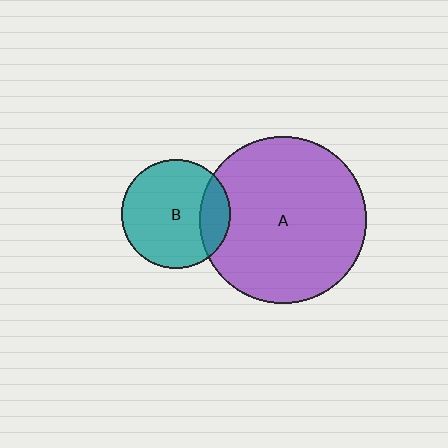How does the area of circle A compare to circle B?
Approximately 2.4 times.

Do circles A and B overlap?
Yes.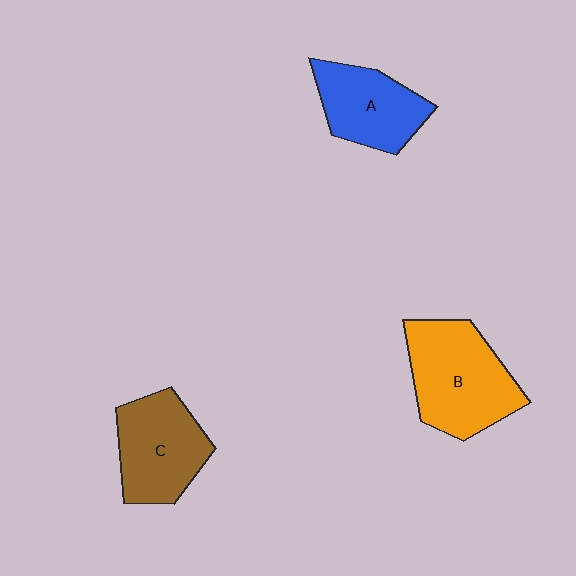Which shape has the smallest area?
Shape A (blue).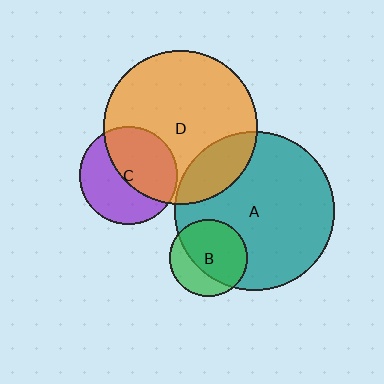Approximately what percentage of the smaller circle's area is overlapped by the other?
Approximately 70%.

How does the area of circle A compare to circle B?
Approximately 4.2 times.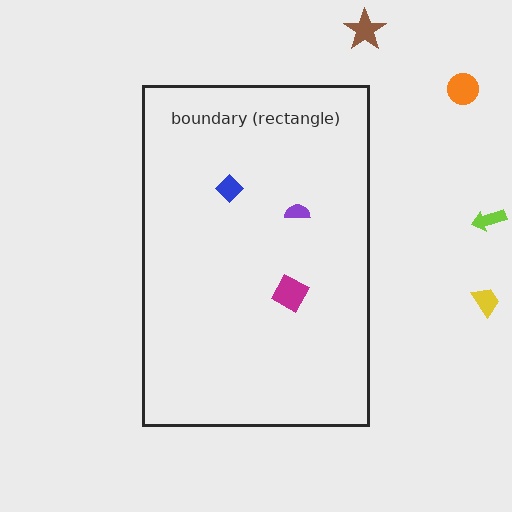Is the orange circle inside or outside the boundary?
Outside.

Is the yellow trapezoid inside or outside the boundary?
Outside.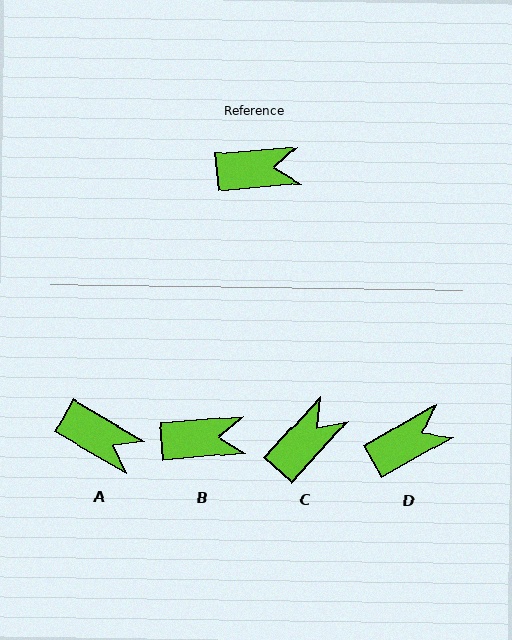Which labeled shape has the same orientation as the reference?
B.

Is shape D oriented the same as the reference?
No, it is off by about 25 degrees.